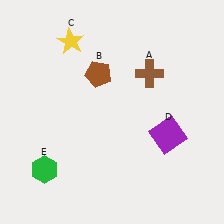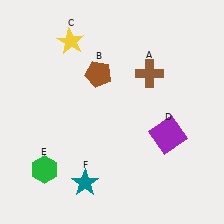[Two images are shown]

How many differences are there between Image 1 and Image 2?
There is 1 difference between the two images.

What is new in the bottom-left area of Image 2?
A teal star (F) was added in the bottom-left area of Image 2.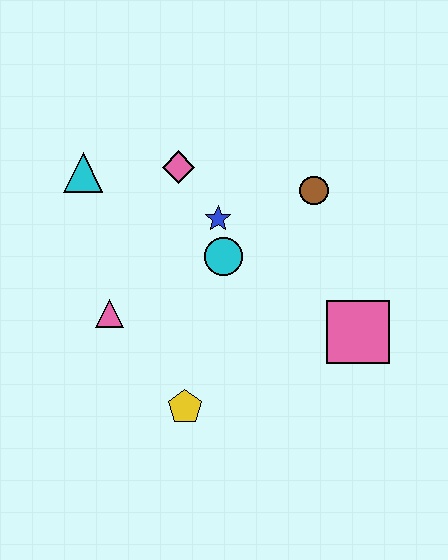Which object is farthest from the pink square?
The cyan triangle is farthest from the pink square.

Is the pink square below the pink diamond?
Yes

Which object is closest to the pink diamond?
The blue star is closest to the pink diamond.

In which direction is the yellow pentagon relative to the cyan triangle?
The yellow pentagon is below the cyan triangle.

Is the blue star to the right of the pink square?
No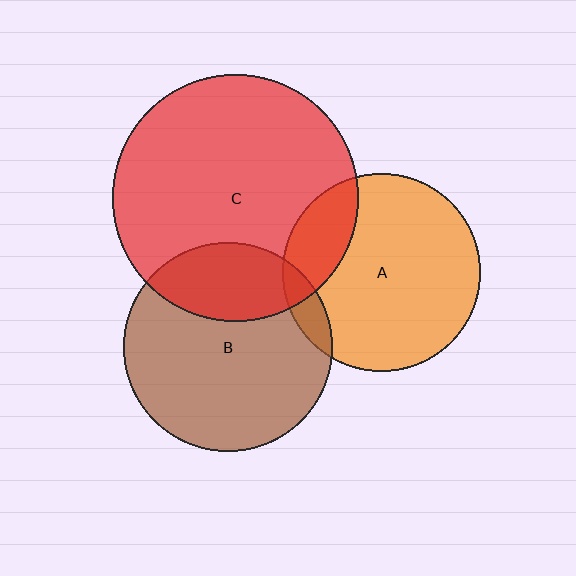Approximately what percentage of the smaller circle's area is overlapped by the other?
Approximately 10%.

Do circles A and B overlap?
Yes.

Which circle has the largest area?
Circle C (red).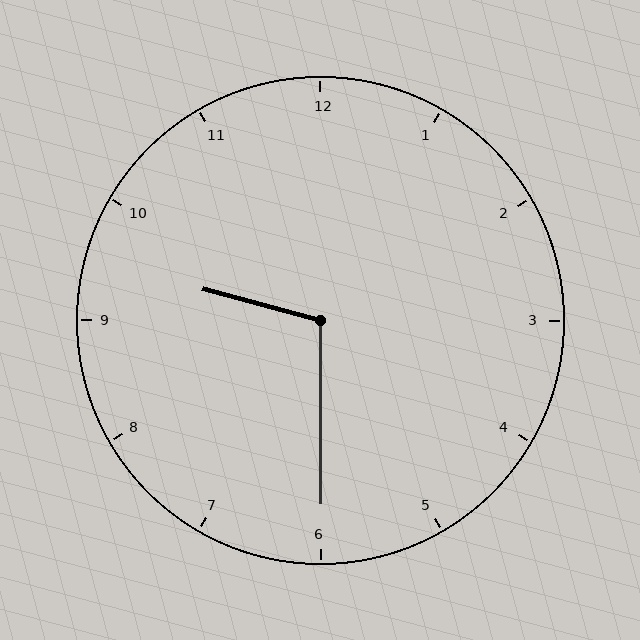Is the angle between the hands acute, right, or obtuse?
It is obtuse.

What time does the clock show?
9:30.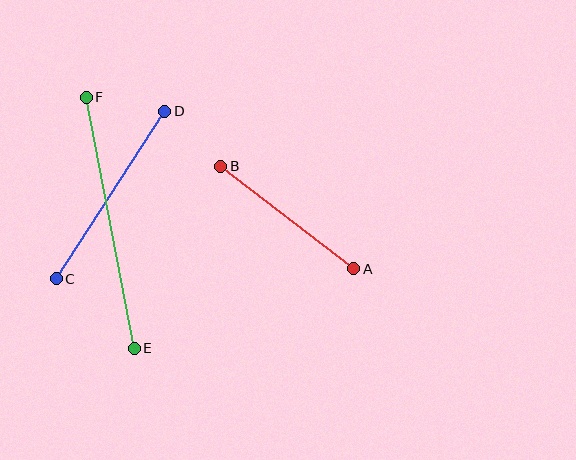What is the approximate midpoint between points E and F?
The midpoint is at approximately (110, 223) pixels.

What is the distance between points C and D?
The distance is approximately 199 pixels.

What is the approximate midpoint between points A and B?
The midpoint is at approximately (287, 218) pixels.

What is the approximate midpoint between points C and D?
The midpoint is at approximately (111, 195) pixels.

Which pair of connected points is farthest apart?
Points E and F are farthest apart.